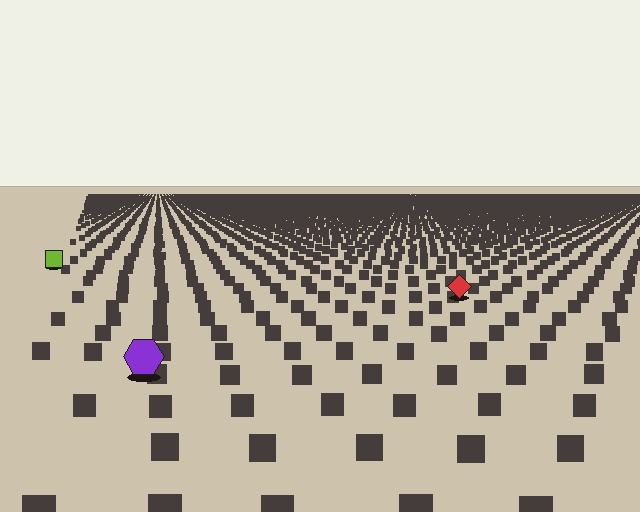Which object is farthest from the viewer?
The lime square is farthest from the viewer. It appears smaller and the ground texture around it is denser.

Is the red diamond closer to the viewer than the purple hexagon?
No. The purple hexagon is closer — you can tell from the texture gradient: the ground texture is coarser near it.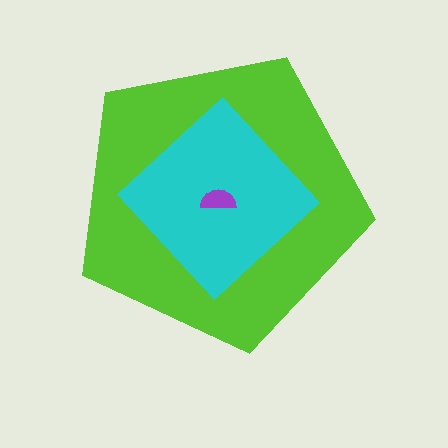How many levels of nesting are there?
3.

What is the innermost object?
The purple semicircle.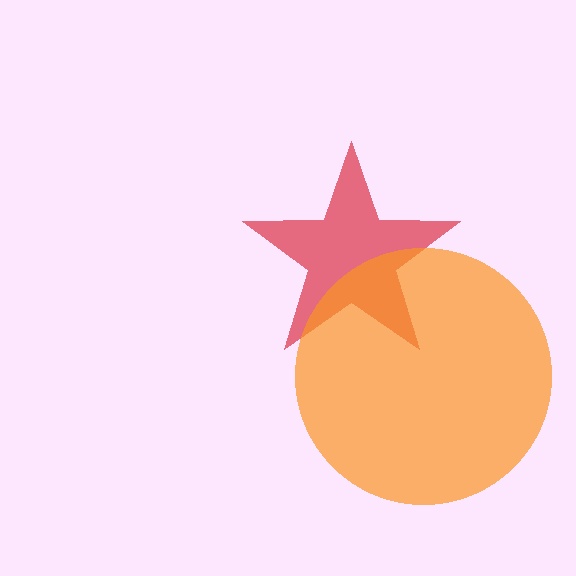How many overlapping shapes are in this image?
There are 2 overlapping shapes in the image.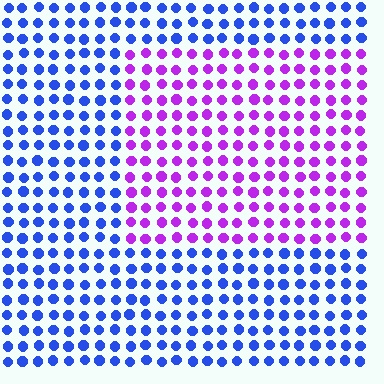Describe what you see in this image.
The image is filled with small blue elements in a uniform arrangement. A rectangle-shaped region is visible where the elements are tinted to a slightly different hue, forming a subtle color boundary.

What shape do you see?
I see a rectangle.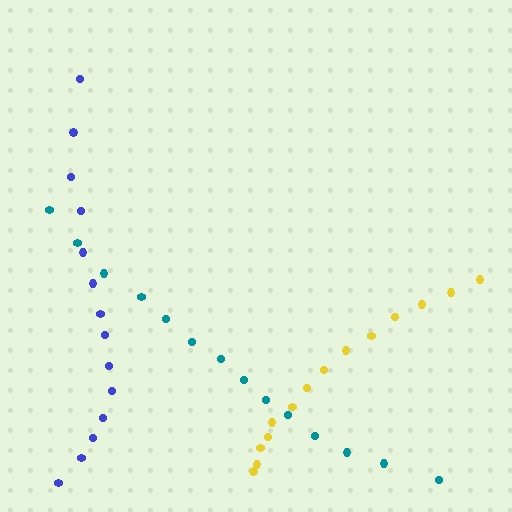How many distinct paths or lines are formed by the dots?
There are 3 distinct paths.